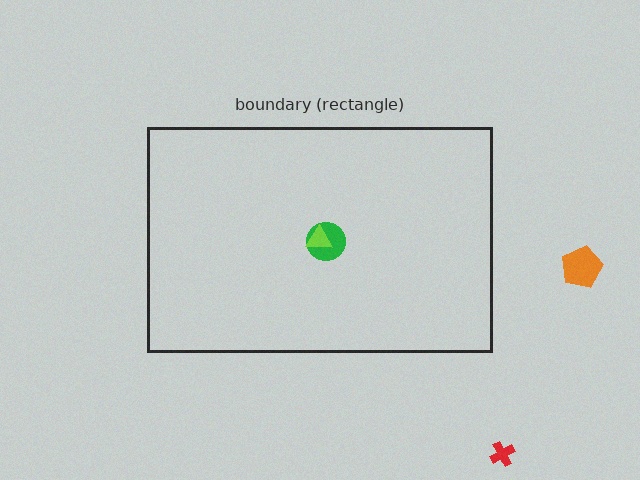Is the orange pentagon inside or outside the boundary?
Outside.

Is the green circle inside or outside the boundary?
Inside.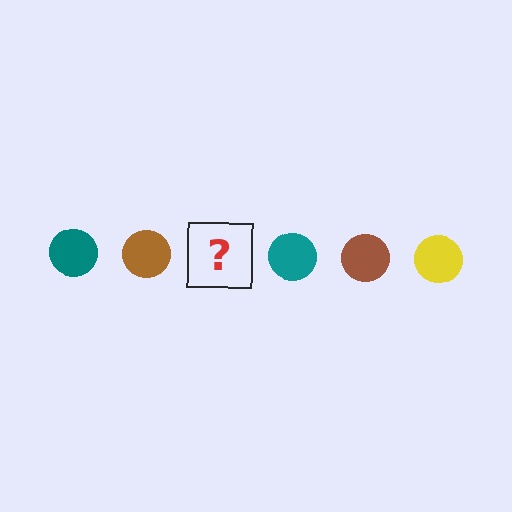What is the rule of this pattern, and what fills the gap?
The rule is that the pattern cycles through teal, brown, yellow circles. The gap should be filled with a yellow circle.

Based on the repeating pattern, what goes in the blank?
The blank should be a yellow circle.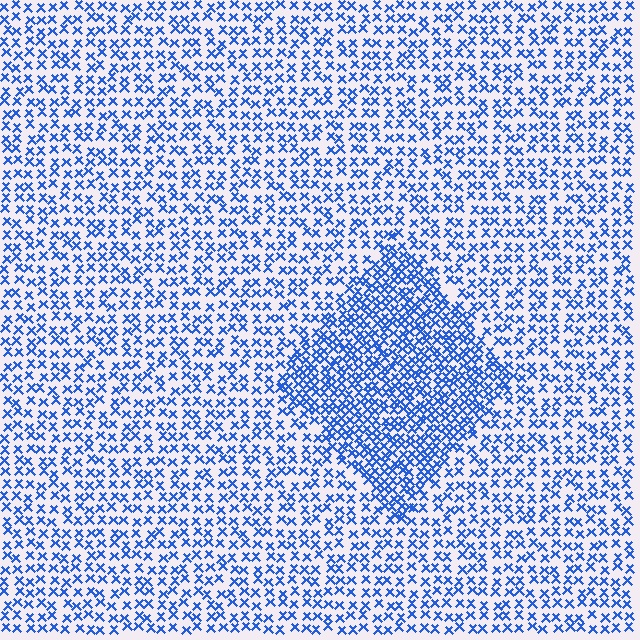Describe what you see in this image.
The image contains small blue elements arranged at two different densities. A diamond-shaped region is visible where the elements are more densely packed than the surrounding area.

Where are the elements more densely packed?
The elements are more densely packed inside the diamond boundary.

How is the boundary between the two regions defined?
The boundary is defined by a change in element density (approximately 1.9x ratio). All elements are the same color, size, and shape.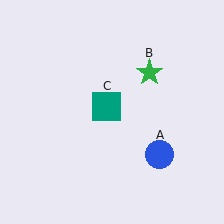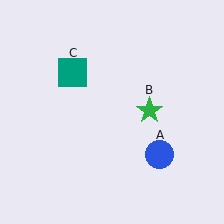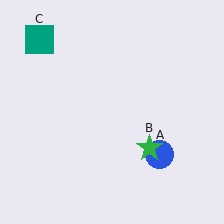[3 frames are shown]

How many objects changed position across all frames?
2 objects changed position: green star (object B), teal square (object C).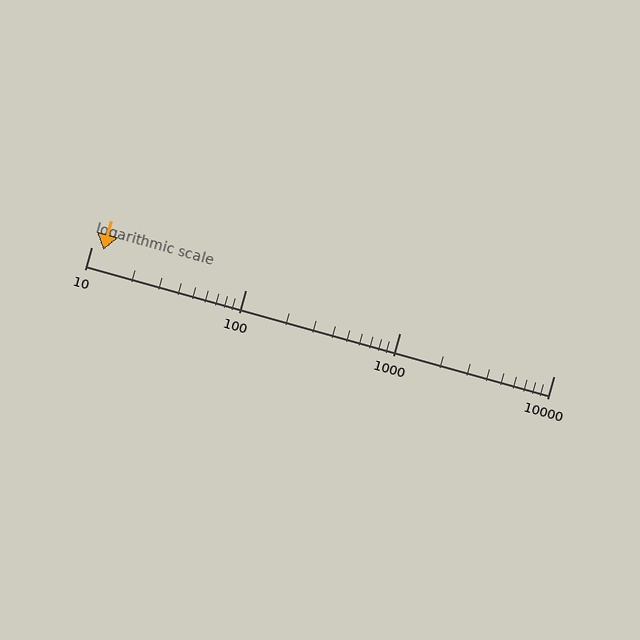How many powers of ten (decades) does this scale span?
The scale spans 3 decades, from 10 to 10000.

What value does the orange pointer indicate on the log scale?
The pointer indicates approximately 12.